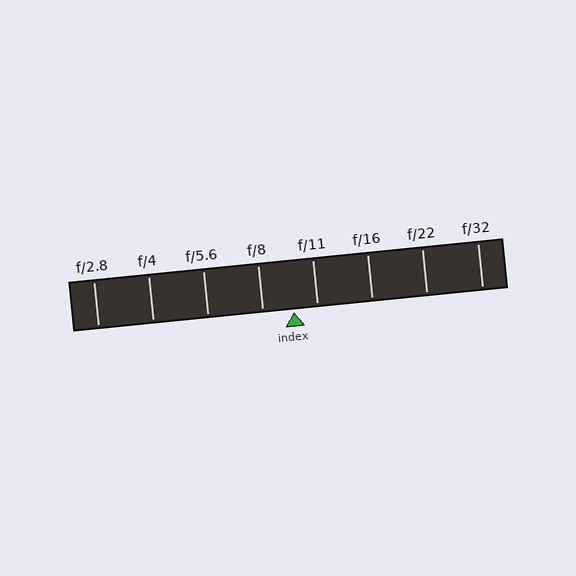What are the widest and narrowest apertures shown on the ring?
The widest aperture shown is f/2.8 and the narrowest is f/32.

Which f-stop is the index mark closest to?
The index mark is closest to f/11.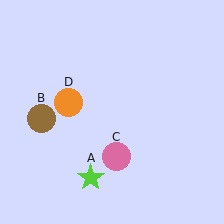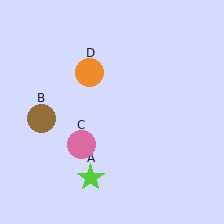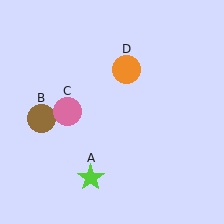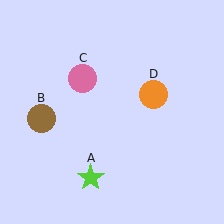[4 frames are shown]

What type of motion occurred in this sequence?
The pink circle (object C), orange circle (object D) rotated clockwise around the center of the scene.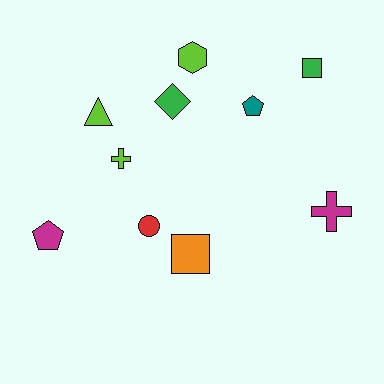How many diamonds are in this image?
There is 1 diamond.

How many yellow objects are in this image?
There are no yellow objects.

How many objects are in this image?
There are 10 objects.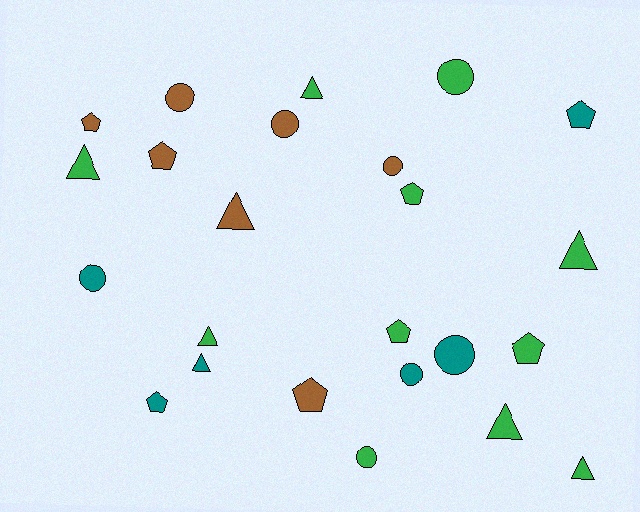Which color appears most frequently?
Green, with 11 objects.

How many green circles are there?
There are 2 green circles.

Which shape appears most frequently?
Triangle, with 8 objects.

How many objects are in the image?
There are 24 objects.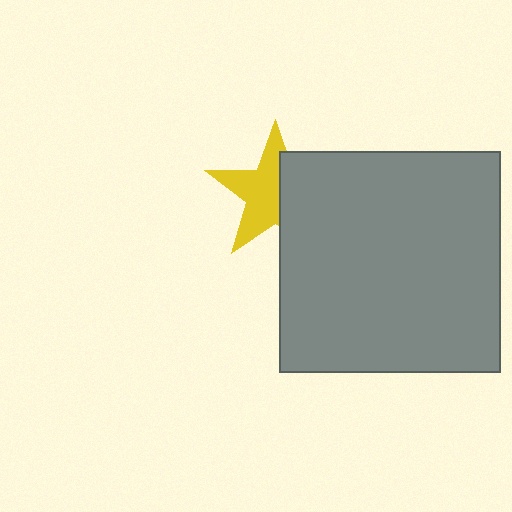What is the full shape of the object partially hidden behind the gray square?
The partially hidden object is a yellow star.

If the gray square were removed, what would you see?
You would see the complete yellow star.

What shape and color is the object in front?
The object in front is a gray square.